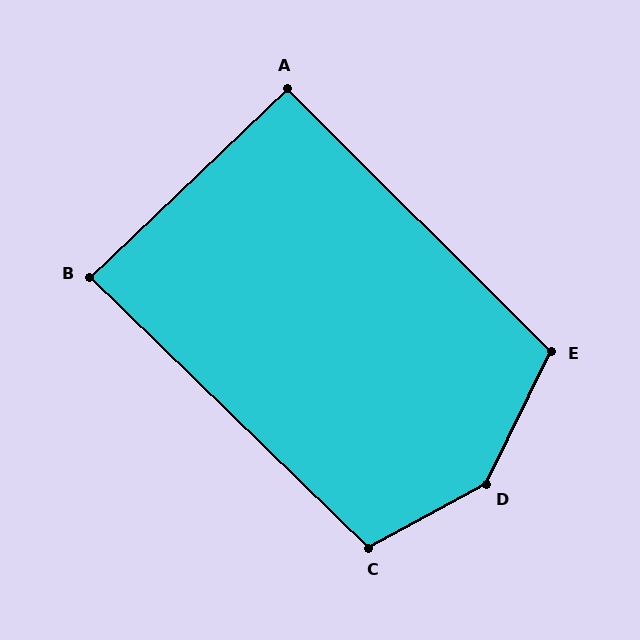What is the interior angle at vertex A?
Approximately 91 degrees (approximately right).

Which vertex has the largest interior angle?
D, at approximately 145 degrees.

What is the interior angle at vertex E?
Approximately 109 degrees (obtuse).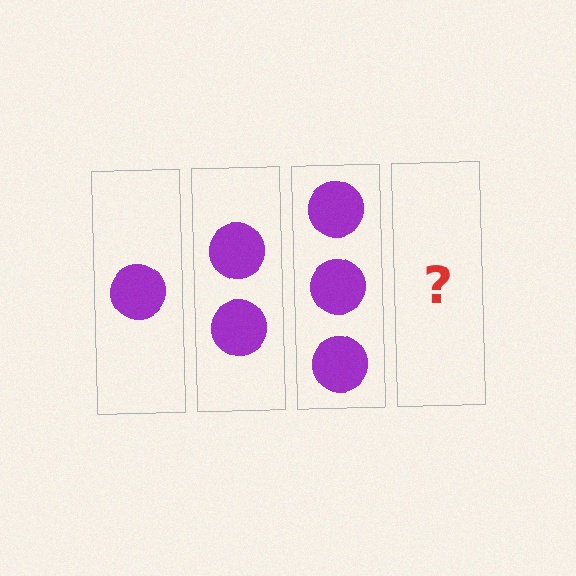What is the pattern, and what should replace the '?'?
The pattern is that each step adds one more circle. The '?' should be 4 circles.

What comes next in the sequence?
The next element should be 4 circles.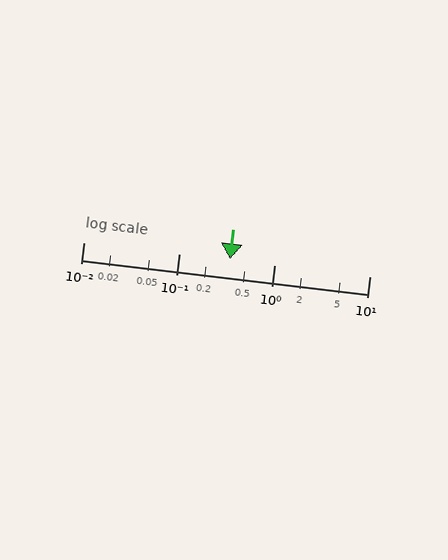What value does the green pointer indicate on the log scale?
The pointer indicates approximately 0.34.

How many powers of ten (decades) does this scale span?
The scale spans 3 decades, from 0.01 to 10.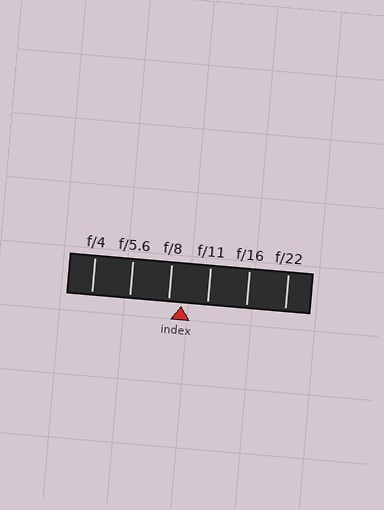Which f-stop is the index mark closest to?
The index mark is closest to f/8.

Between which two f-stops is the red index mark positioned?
The index mark is between f/8 and f/11.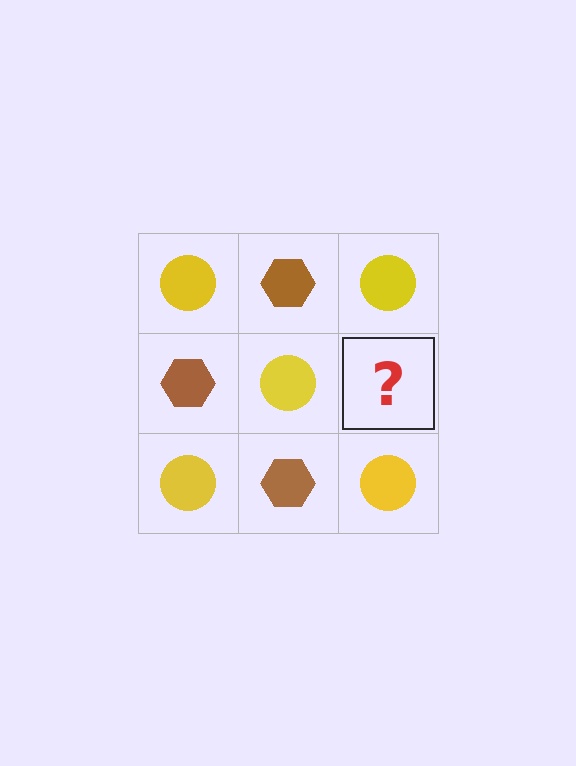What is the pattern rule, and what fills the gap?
The rule is that it alternates yellow circle and brown hexagon in a checkerboard pattern. The gap should be filled with a brown hexagon.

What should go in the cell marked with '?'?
The missing cell should contain a brown hexagon.